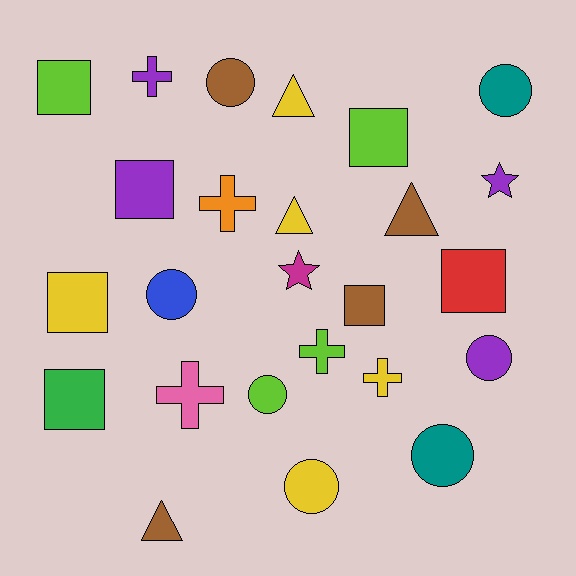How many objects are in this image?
There are 25 objects.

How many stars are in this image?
There are 2 stars.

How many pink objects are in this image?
There is 1 pink object.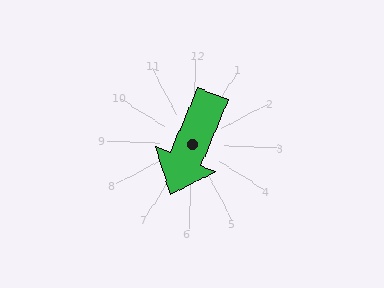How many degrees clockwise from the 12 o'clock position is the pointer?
Approximately 201 degrees.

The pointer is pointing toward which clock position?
Roughly 7 o'clock.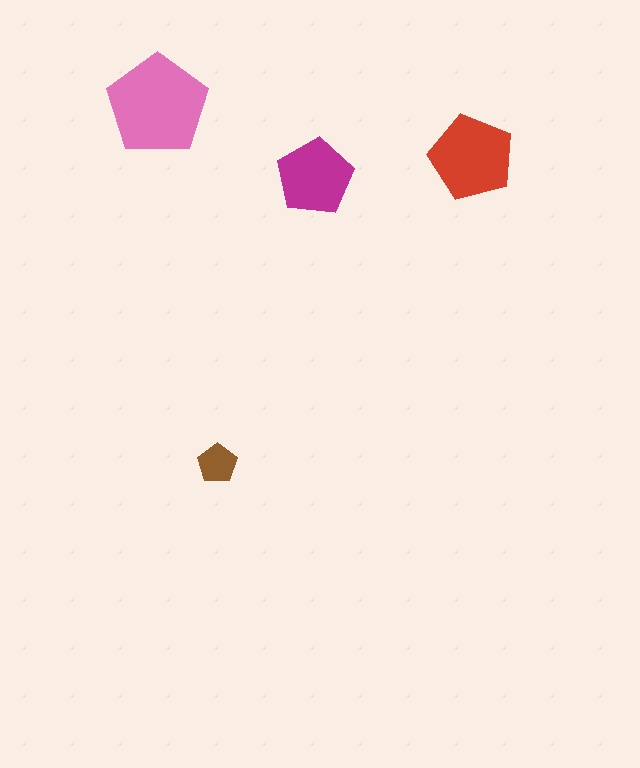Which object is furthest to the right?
The red pentagon is rightmost.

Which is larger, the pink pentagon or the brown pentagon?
The pink one.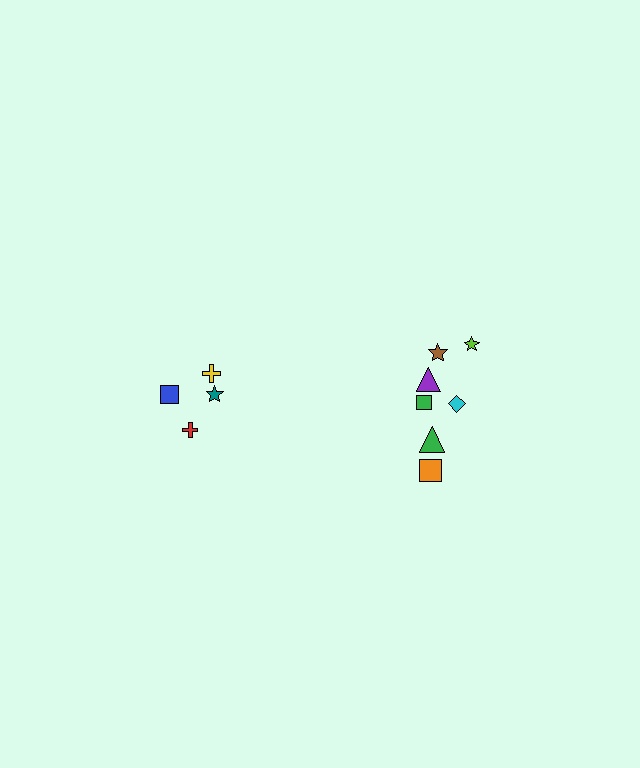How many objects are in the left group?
There are 4 objects.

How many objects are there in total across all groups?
There are 11 objects.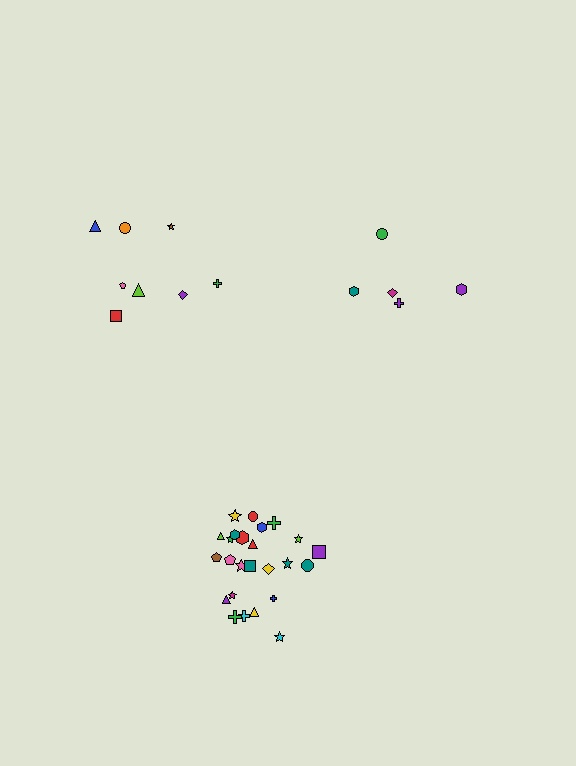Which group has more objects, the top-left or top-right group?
The top-left group.